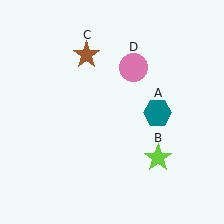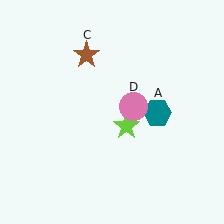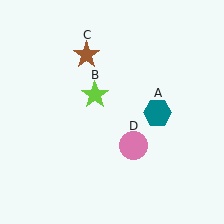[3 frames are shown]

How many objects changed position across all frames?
2 objects changed position: lime star (object B), pink circle (object D).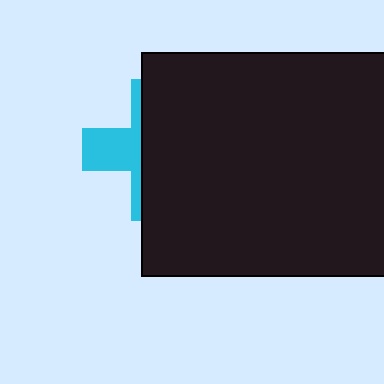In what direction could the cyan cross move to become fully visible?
The cyan cross could move left. That would shift it out from behind the black rectangle entirely.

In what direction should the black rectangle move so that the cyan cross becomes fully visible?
The black rectangle should move right. That is the shortest direction to clear the overlap and leave the cyan cross fully visible.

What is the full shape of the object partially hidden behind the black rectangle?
The partially hidden object is a cyan cross.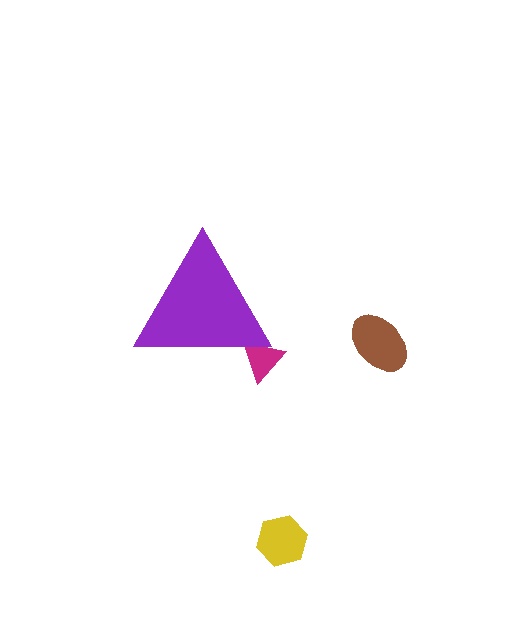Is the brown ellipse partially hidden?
No, the brown ellipse is fully visible.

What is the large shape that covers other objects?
A purple triangle.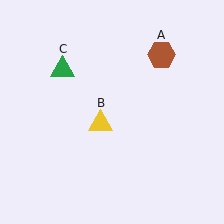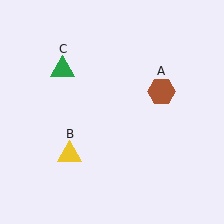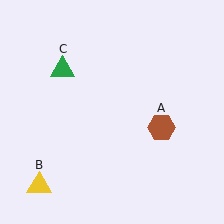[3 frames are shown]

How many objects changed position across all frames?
2 objects changed position: brown hexagon (object A), yellow triangle (object B).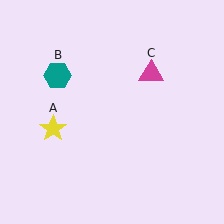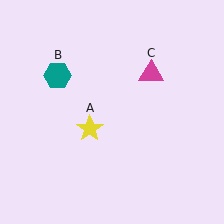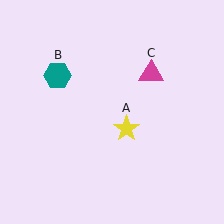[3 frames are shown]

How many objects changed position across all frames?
1 object changed position: yellow star (object A).